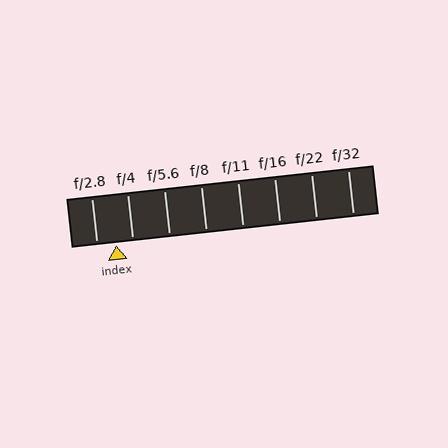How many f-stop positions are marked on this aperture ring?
There are 8 f-stop positions marked.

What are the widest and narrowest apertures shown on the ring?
The widest aperture shown is f/2.8 and the narrowest is f/32.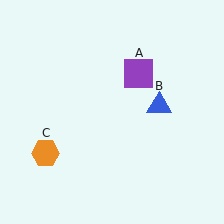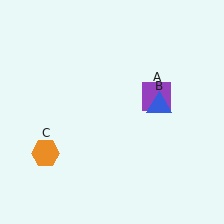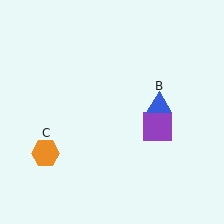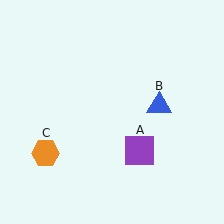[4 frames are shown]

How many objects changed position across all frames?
1 object changed position: purple square (object A).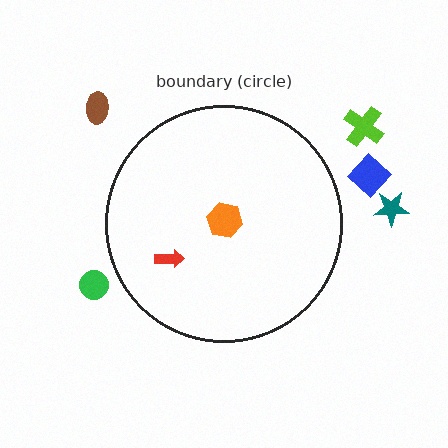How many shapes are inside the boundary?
2 inside, 5 outside.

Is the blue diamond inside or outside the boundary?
Outside.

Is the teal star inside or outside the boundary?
Outside.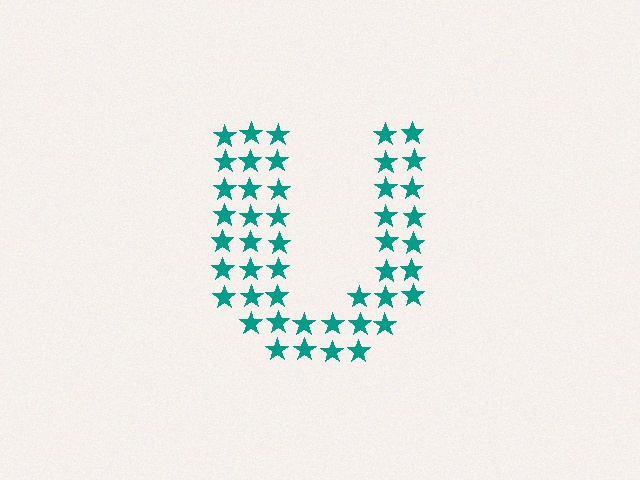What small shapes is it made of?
It is made of small stars.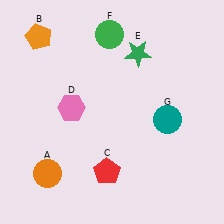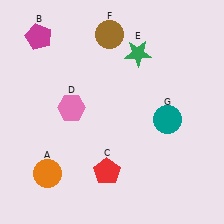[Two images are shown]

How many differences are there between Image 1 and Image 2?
There are 2 differences between the two images.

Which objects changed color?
B changed from orange to magenta. F changed from green to brown.